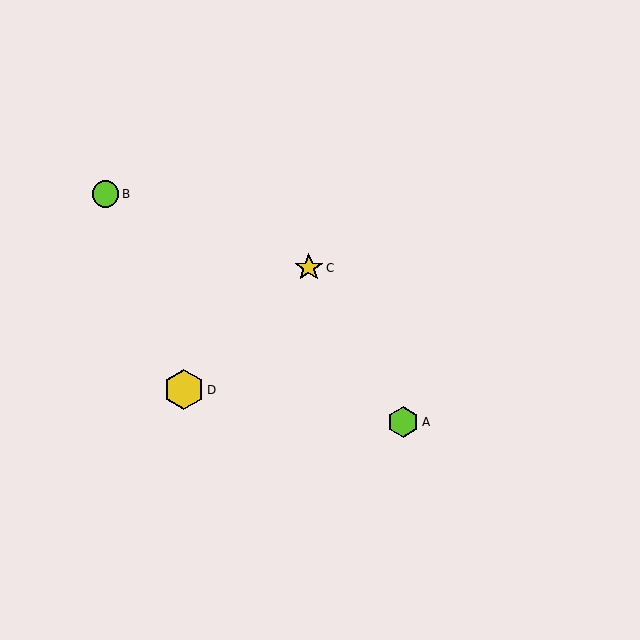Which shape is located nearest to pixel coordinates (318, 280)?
The yellow star (labeled C) at (309, 268) is nearest to that location.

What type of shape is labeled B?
Shape B is a lime circle.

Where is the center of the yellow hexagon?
The center of the yellow hexagon is at (184, 390).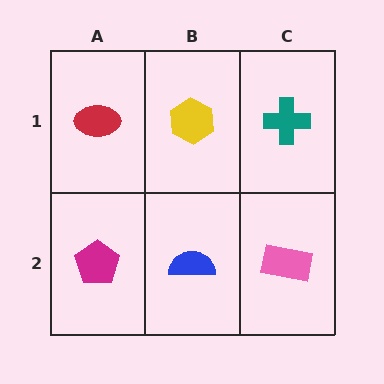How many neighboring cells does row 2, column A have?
2.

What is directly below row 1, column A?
A magenta pentagon.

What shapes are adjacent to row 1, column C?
A pink rectangle (row 2, column C), a yellow hexagon (row 1, column B).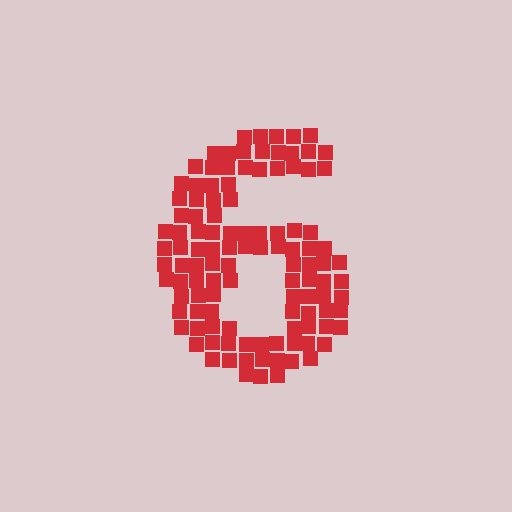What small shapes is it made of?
It is made of small squares.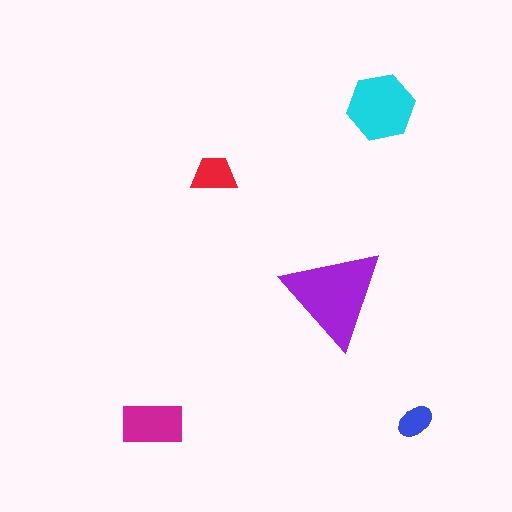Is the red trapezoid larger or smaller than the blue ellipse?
Larger.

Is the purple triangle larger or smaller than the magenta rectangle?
Larger.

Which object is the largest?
The purple triangle.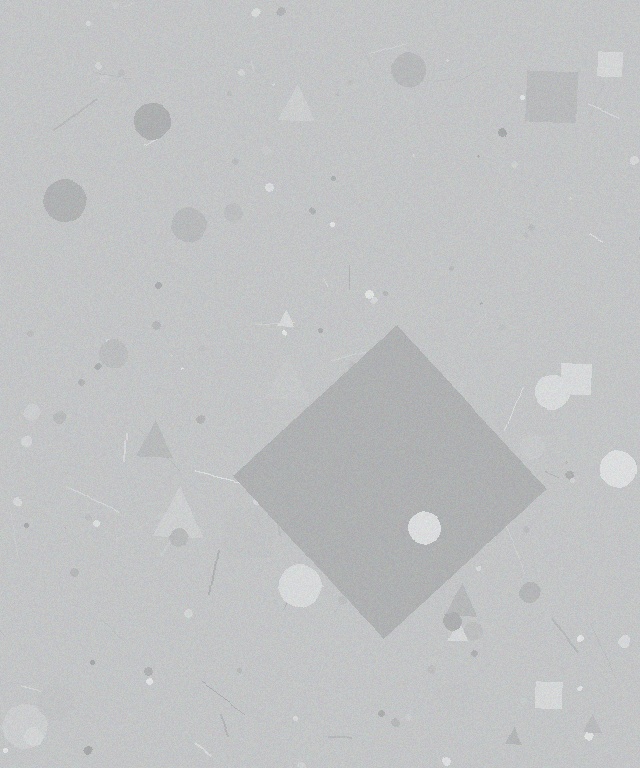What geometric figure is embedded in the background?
A diamond is embedded in the background.